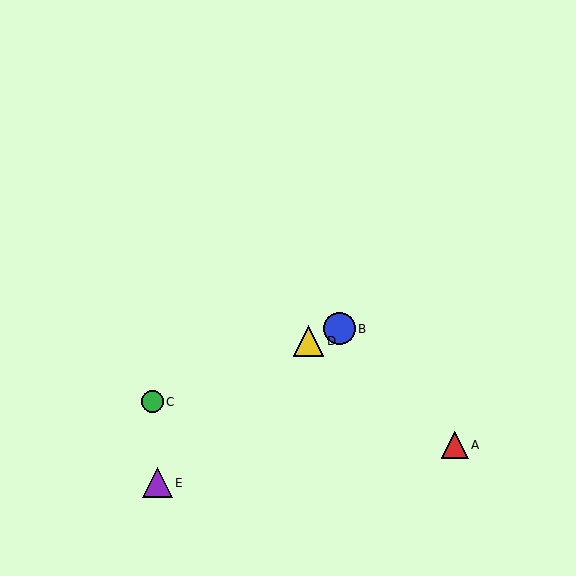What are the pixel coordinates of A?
Object A is at (455, 445).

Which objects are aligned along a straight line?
Objects B, C, D are aligned along a straight line.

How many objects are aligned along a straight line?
3 objects (B, C, D) are aligned along a straight line.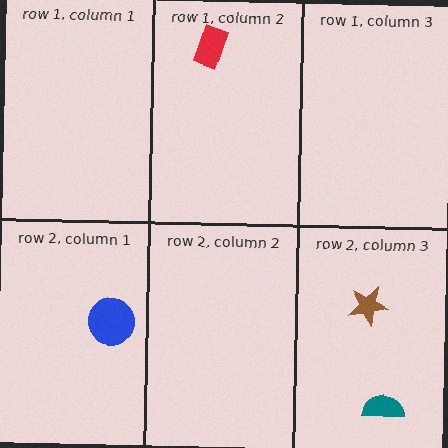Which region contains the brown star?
The row 2, column 3 region.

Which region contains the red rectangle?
The row 1, column 2 region.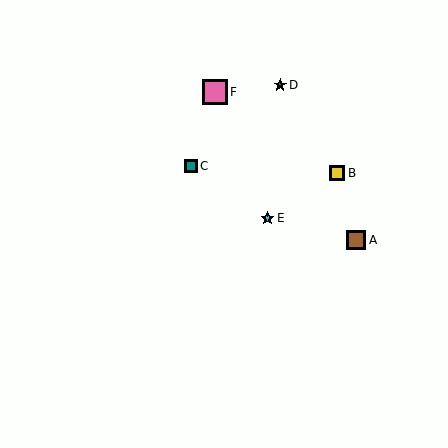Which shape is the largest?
The pink square (labeled F) is the largest.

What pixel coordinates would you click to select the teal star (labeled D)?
Click at (280, 85) to select the teal star D.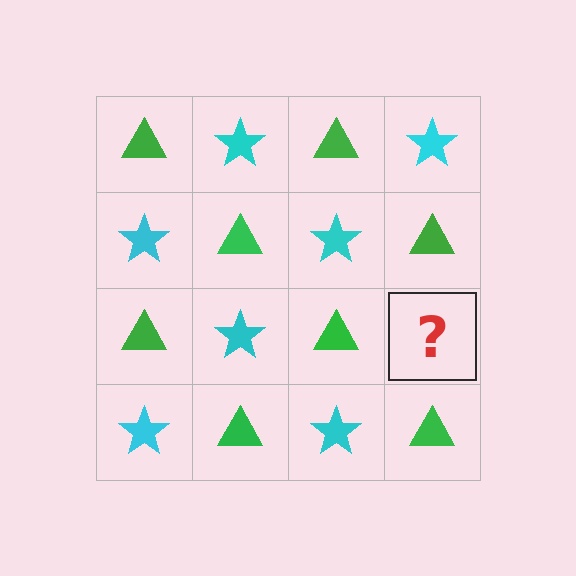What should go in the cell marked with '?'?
The missing cell should contain a cyan star.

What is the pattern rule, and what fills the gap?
The rule is that it alternates green triangle and cyan star in a checkerboard pattern. The gap should be filled with a cyan star.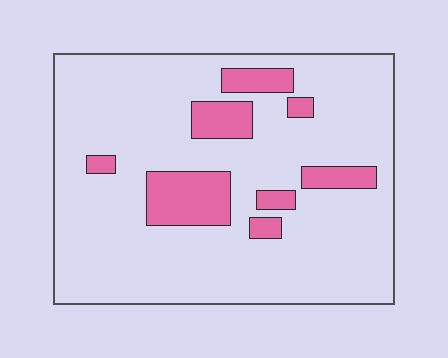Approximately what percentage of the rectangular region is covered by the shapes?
Approximately 15%.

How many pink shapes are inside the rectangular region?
8.